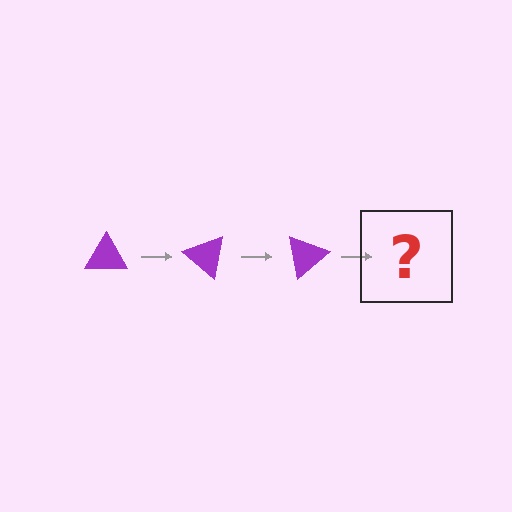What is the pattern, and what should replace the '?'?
The pattern is that the triangle rotates 40 degrees each step. The '?' should be a purple triangle rotated 120 degrees.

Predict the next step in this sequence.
The next step is a purple triangle rotated 120 degrees.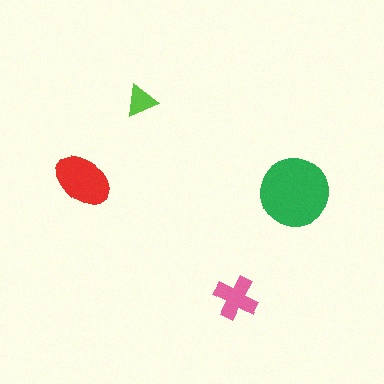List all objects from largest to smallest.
The green circle, the red ellipse, the pink cross, the lime triangle.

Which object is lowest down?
The pink cross is bottommost.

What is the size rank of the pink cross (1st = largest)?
3rd.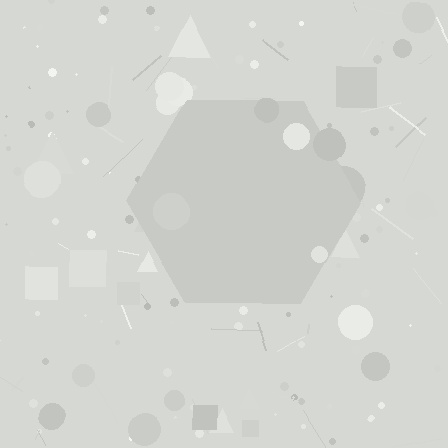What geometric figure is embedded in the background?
A hexagon is embedded in the background.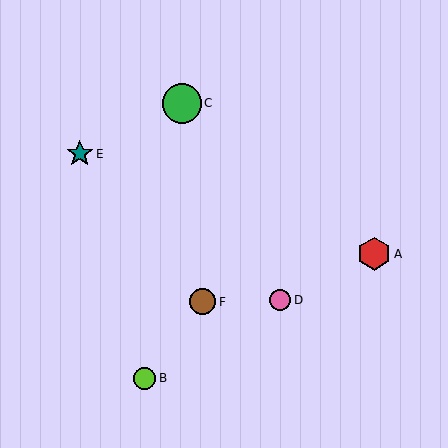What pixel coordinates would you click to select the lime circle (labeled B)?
Click at (145, 378) to select the lime circle B.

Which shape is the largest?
The green circle (labeled C) is the largest.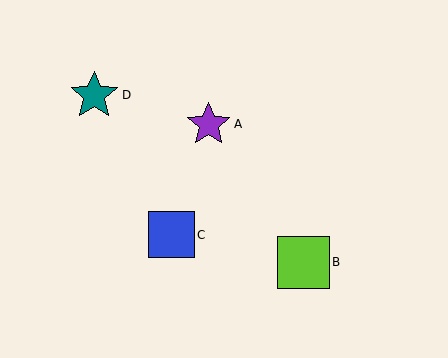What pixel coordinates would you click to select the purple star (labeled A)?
Click at (209, 124) to select the purple star A.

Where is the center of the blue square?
The center of the blue square is at (171, 235).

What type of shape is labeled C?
Shape C is a blue square.